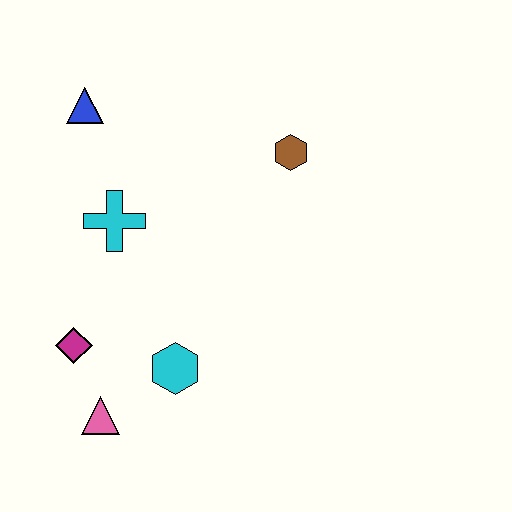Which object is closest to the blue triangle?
The cyan cross is closest to the blue triangle.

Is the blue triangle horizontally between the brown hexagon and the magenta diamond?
Yes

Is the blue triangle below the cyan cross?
No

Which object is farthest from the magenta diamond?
The brown hexagon is farthest from the magenta diamond.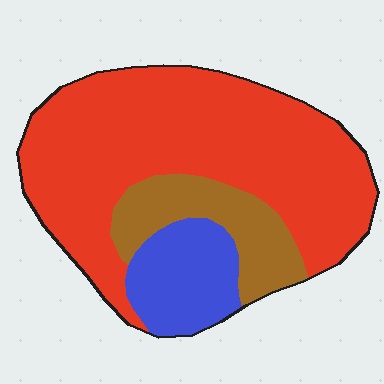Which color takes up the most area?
Red, at roughly 70%.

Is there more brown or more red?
Red.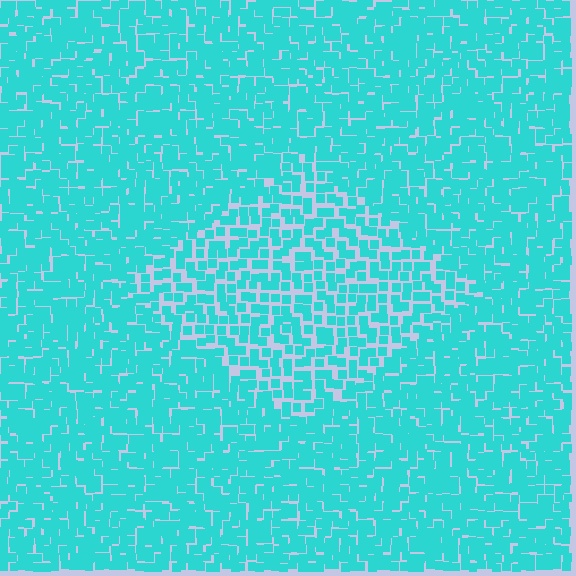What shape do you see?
I see a diamond.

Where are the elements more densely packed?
The elements are more densely packed outside the diamond boundary.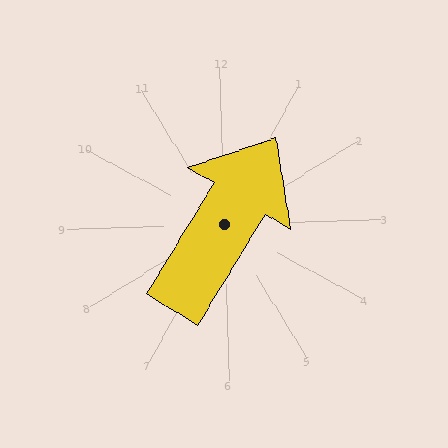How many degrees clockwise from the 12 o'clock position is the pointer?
Approximately 33 degrees.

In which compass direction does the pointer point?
Northeast.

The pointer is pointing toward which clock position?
Roughly 1 o'clock.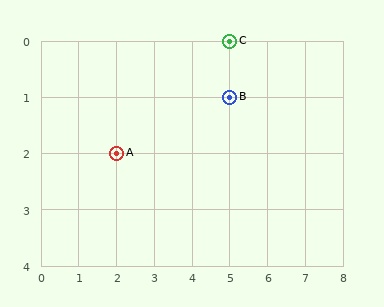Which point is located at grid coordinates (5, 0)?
Point C is at (5, 0).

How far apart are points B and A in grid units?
Points B and A are 3 columns and 1 row apart (about 3.2 grid units diagonally).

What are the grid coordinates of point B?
Point B is at grid coordinates (5, 1).